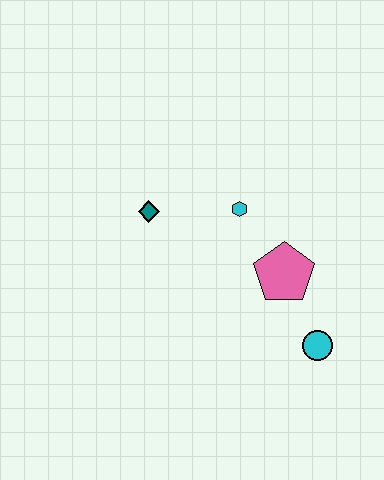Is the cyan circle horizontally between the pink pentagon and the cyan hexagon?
No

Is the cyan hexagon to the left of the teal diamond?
No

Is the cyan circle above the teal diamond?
No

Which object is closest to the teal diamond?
The cyan hexagon is closest to the teal diamond.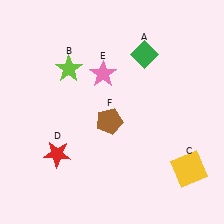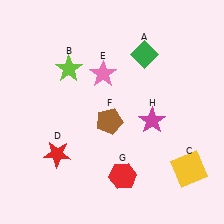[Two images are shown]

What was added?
A red hexagon (G), a magenta star (H) were added in Image 2.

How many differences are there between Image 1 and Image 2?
There are 2 differences between the two images.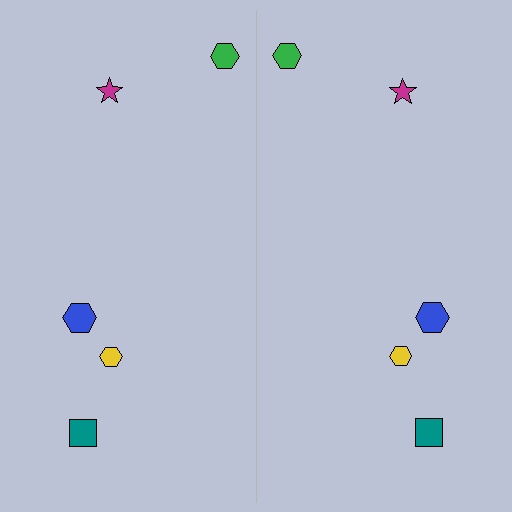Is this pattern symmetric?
Yes, this pattern has bilateral (reflection) symmetry.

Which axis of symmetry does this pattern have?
The pattern has a vertical axis of symmetry running through the center of the image.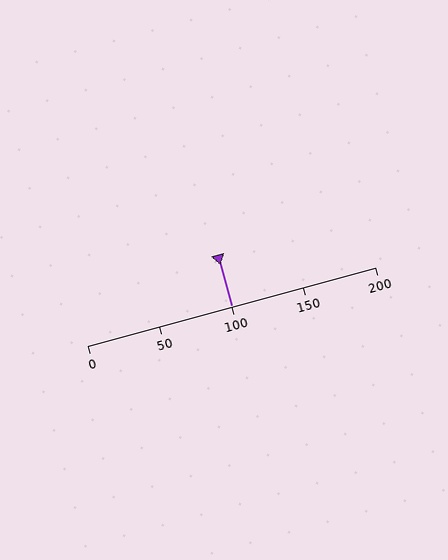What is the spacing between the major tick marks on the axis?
The major ticks are spaced 50 apart.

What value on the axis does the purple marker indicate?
The marker indicates approximately 100.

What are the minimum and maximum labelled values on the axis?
The axis runs from 0 to 200.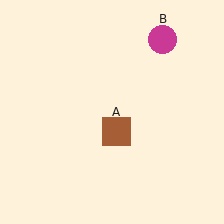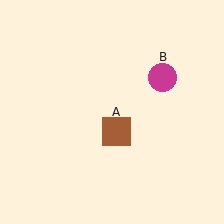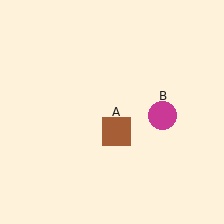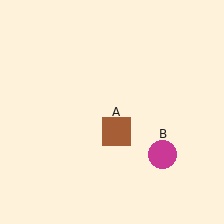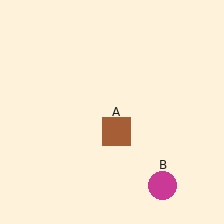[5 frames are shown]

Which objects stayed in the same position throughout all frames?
Brown square (object A) remained stationary.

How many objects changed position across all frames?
1 object changed position: magenta circle (object B).